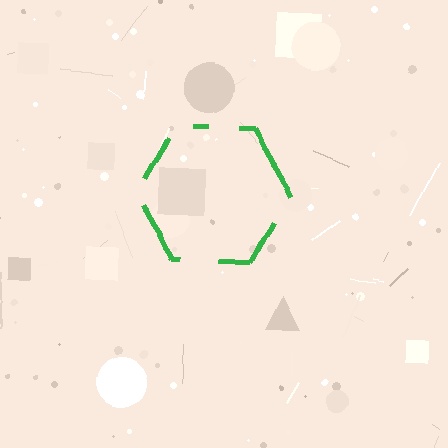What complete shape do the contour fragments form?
The contour fragments form a hexagon.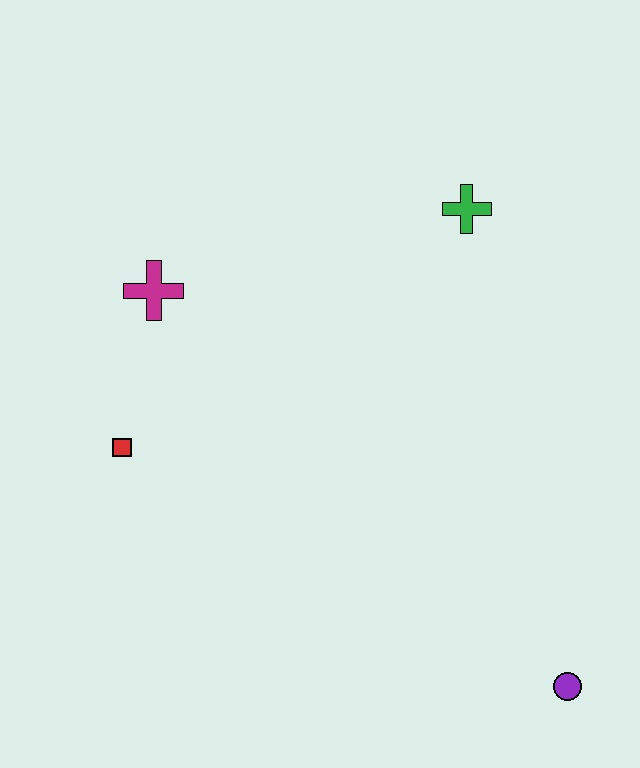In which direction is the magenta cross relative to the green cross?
The magenta cross is to the left of the green cross.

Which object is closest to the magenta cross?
The red square is closest to the magenta cross.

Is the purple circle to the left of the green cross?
No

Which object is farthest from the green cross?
The purple circle is farthest from the green cross.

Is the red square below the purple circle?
No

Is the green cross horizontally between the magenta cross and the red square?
No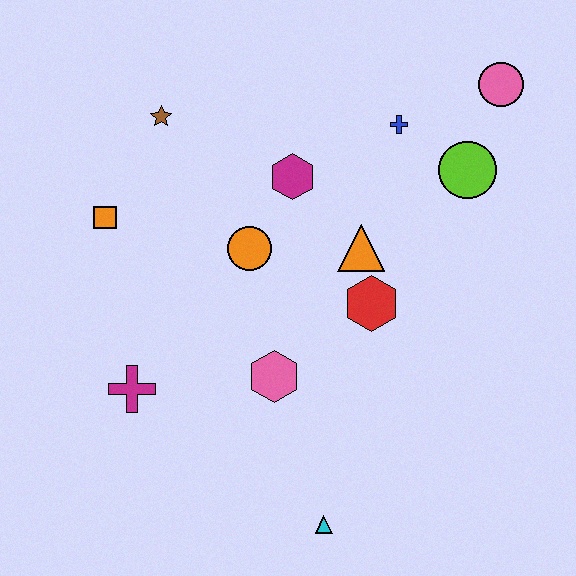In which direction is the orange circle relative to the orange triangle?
The orange circle is to the left of the orange triangle.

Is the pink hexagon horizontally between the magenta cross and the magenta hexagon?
Yes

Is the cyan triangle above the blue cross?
No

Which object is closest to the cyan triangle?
The pink hexagon is closest to the cyan triangle.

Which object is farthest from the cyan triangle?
The pink circle is farthest from the cyan triangle.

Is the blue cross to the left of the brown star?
No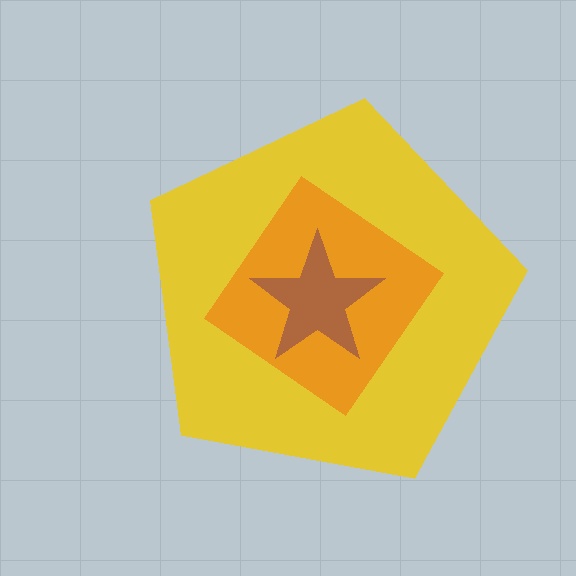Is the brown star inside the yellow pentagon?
Yes.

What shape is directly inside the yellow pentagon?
The orange diamond.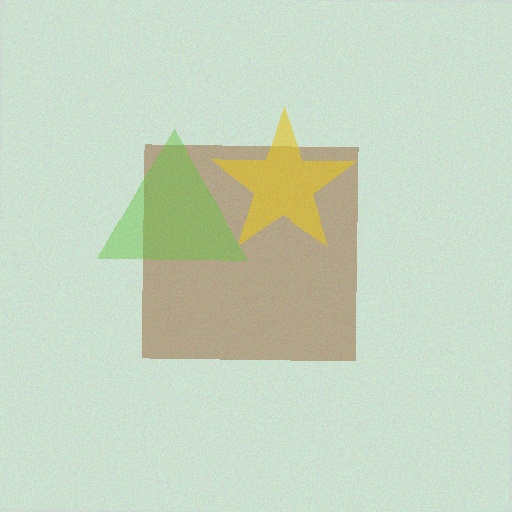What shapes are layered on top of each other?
The layered shapes are: a brown square, a yellow star, a lime triangle.